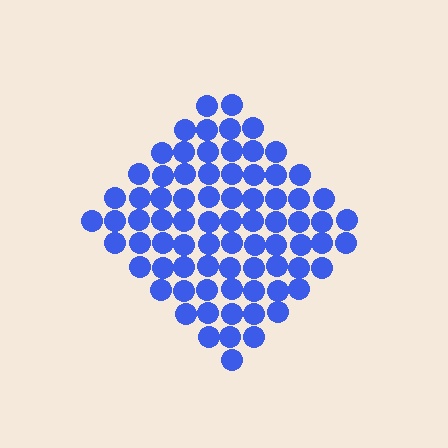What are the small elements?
The small elements are circles.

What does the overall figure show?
The overall figure shows a diamond.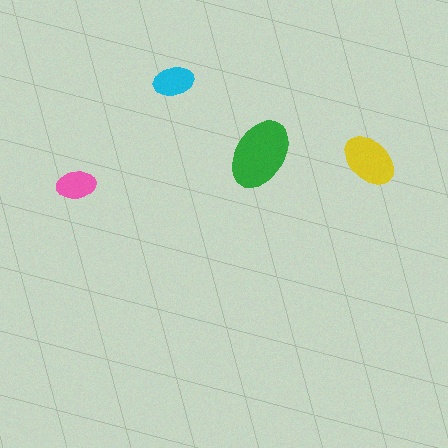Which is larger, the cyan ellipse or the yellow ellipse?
The yellow one.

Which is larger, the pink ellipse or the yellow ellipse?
The yellow one.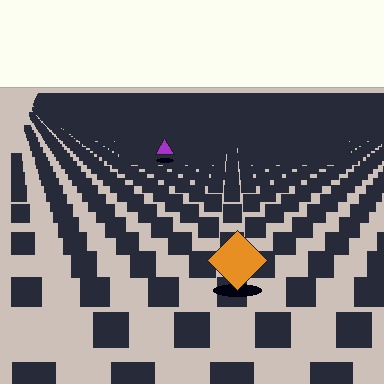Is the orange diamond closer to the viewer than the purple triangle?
Yes. The orange diamond is closer — you can tell from the texture gradient: the ground texture is coarser near it.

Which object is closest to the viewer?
The orange diamond is closest. The texture marks near it are larger and more spread out.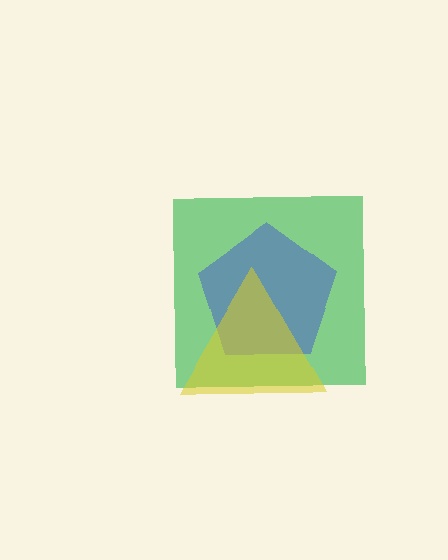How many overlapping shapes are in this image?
There are 3 overlapping shapes in the image.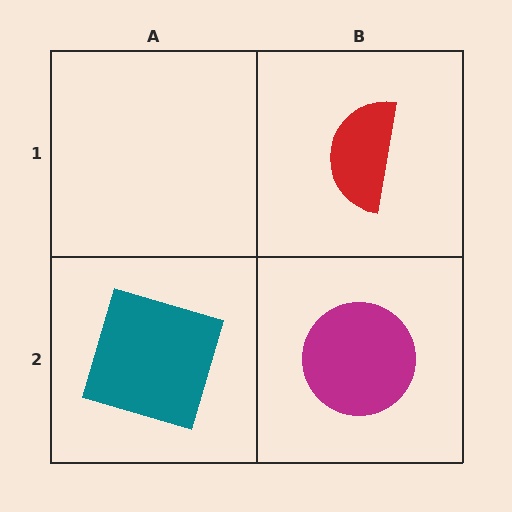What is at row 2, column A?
A teal square.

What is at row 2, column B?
A magenta circle.